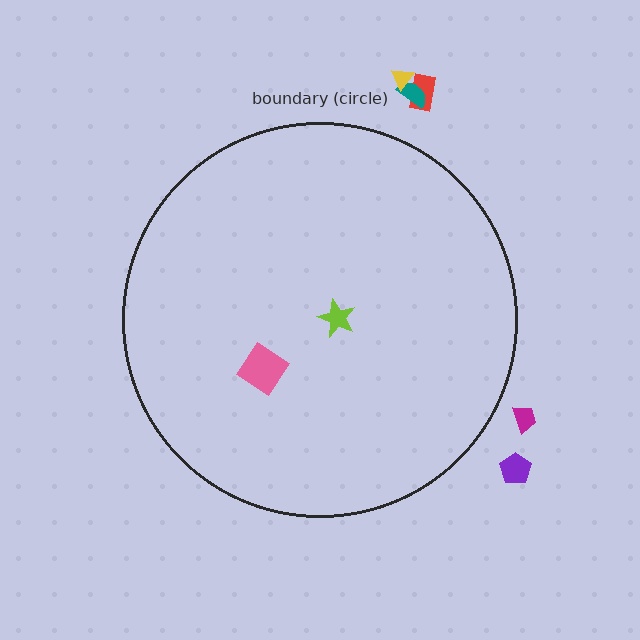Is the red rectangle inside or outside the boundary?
Outside.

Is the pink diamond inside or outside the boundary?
Inside.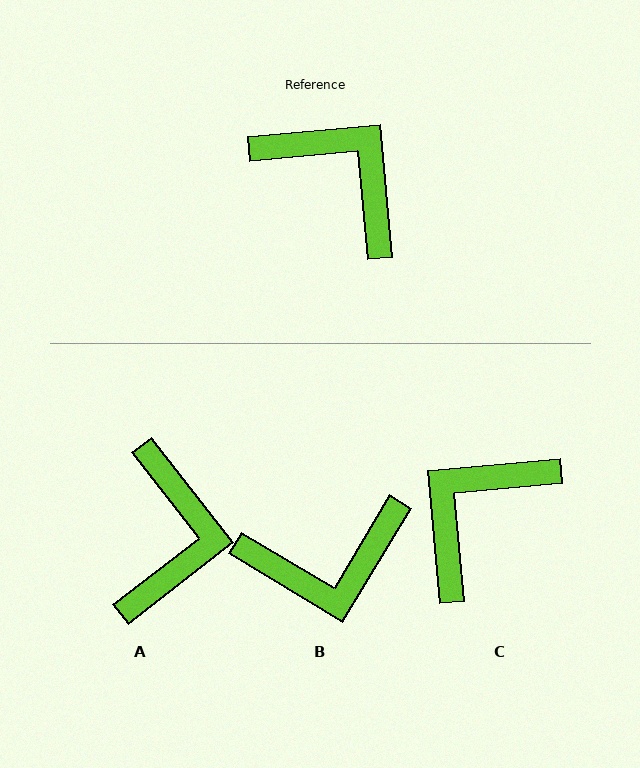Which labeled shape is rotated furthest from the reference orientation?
B, about 126 degrees away.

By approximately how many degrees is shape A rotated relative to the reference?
Approximately 58 degrees clockwise.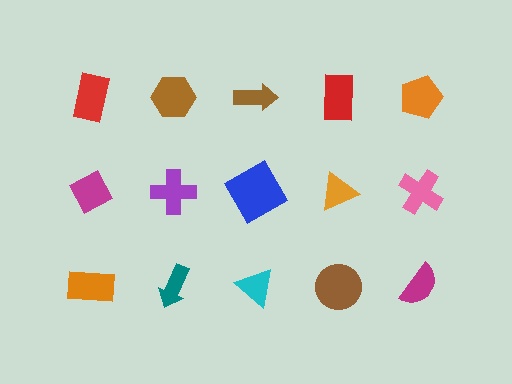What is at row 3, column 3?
A cyan triangle.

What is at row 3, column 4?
A brown circle.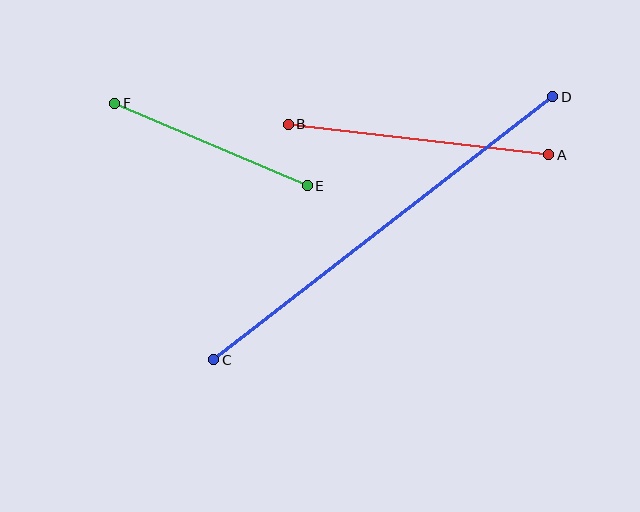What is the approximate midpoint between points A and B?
The midpoint is at approximately (418, 140) pixels.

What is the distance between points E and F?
The distance is approximately 210 pixels.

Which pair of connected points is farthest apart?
Points C and D are farthest apart.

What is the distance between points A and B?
The distance is approximately 262 pixels.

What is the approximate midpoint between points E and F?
The midpoint is at approximately (211, 144) pixels.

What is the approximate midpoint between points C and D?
The midpoint is at approximately (383, 228) pixels.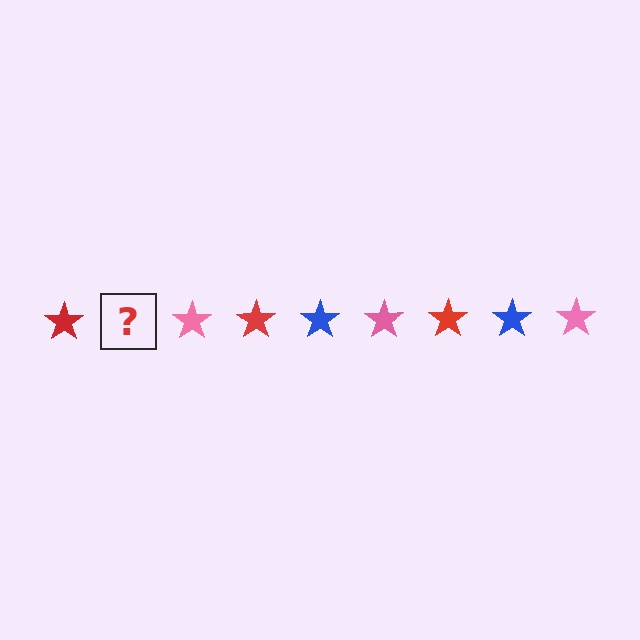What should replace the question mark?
The question mark should be replaced with a blue star.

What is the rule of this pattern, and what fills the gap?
The rule is that the pattern cycles through red, blue, pink stars. The gap should be filled with a blue star.